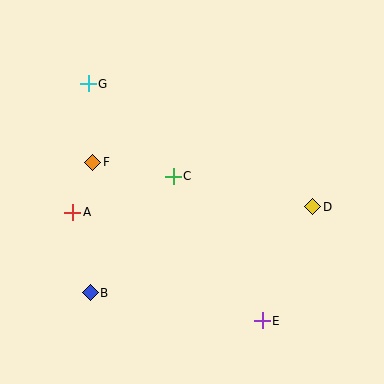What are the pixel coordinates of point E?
Point E is at (262, 321).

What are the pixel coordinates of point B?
Point B is at (90, 293).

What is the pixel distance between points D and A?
The distance between D and A is 240 pixels.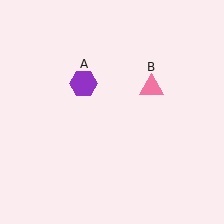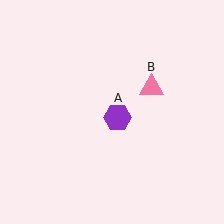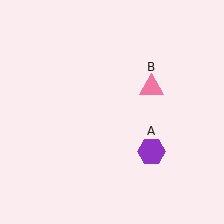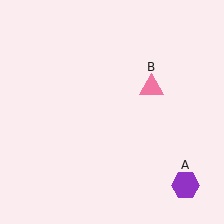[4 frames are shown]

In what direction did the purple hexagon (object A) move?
The purple hexagon (object A) moved down and to the right.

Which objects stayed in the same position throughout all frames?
Pink triangle (object B) remained stationary.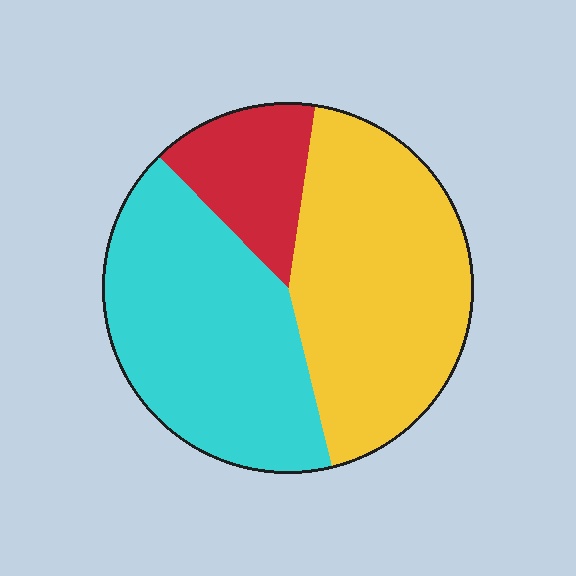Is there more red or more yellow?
Yellow.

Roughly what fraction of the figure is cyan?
Cyan takes up about two fifths (2/5) of the figure.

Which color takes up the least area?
Red, at roughly 15%.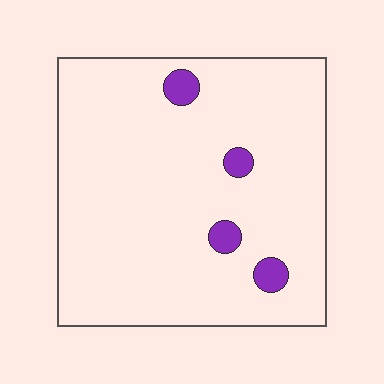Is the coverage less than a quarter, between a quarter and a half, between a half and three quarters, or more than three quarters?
Less than a quarter.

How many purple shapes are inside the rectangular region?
4.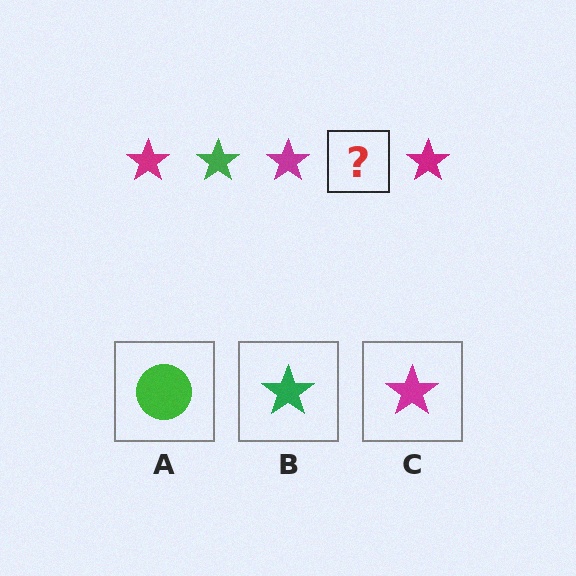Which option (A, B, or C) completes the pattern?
B.